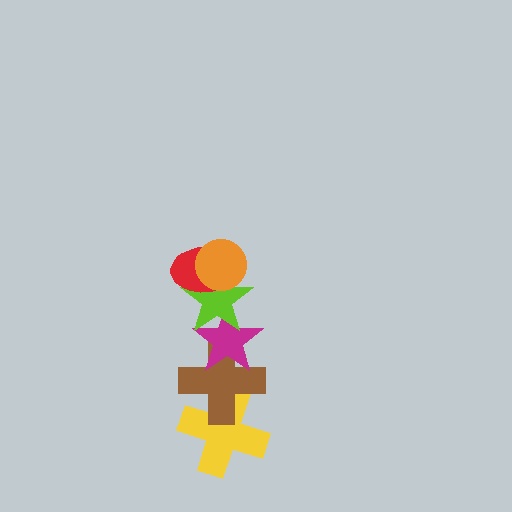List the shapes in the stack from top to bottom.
From top to bottom: the orange circle, the red ellipse, the lime star, the magenta star, the brown cross, the yellow cross.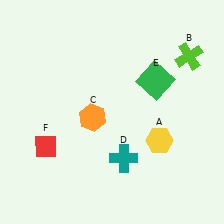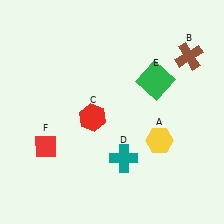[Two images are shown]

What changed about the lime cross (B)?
In Image 1, B is lime. In Image 2, it changed to brown.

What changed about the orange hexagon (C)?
In Image 1, C is orange. In Image 2, it changed to red.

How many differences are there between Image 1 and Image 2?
There are 2 differences between the two images.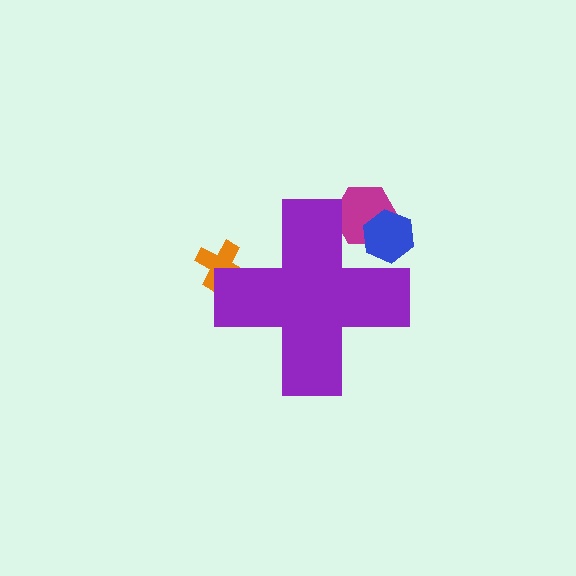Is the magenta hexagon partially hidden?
Yes, the magenta hexagon is partially hidden behind the purple cross.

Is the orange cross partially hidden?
Yes, the orange cross is partially hidden behind the purple cross.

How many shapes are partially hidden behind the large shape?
3 shapes are partially hidden.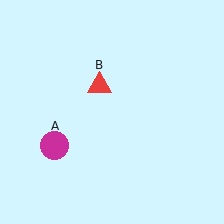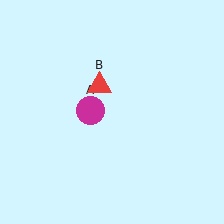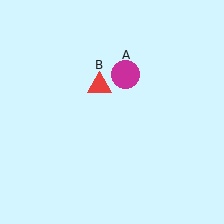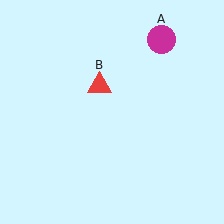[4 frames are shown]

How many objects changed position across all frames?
1 object changed position: magenta circle (object A).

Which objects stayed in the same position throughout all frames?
Red triangle (object B) remained stationary.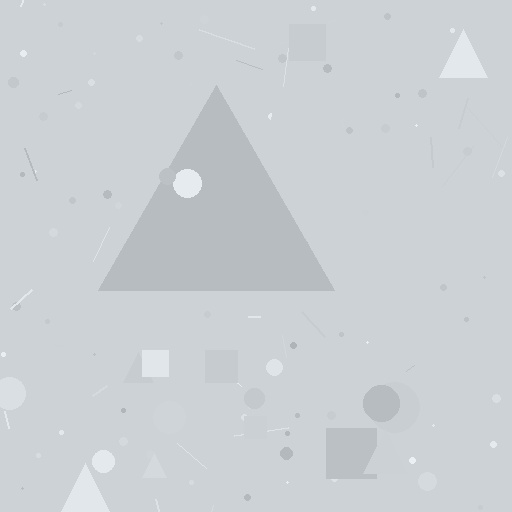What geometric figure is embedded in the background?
A triangle is embedded in the background.